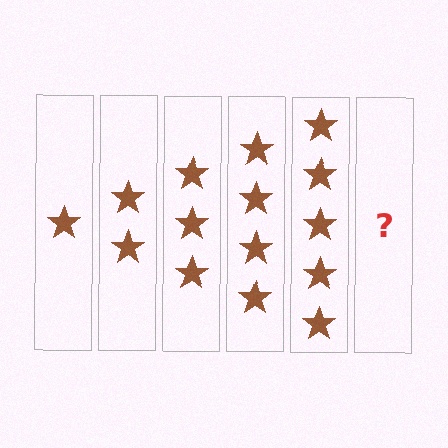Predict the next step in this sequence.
The next step is 6 stars.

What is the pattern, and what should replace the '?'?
The pattern is that each step adds one more star. The '?' should be 6 stars.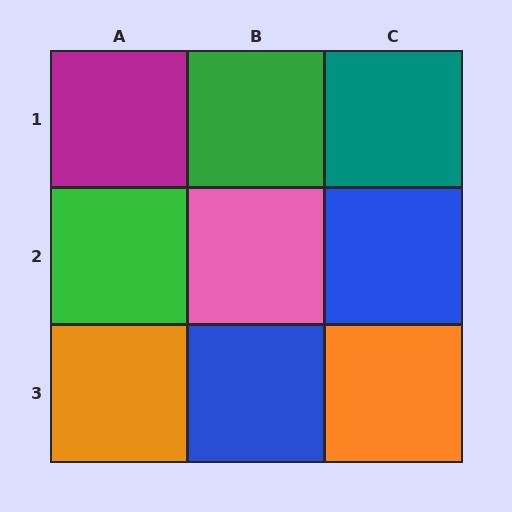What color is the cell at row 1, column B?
Green.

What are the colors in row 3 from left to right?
Orange, blue, orange.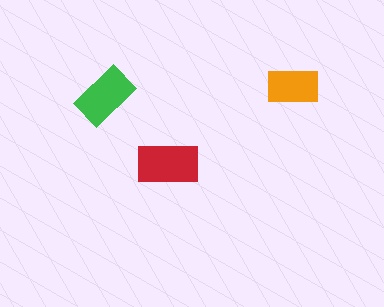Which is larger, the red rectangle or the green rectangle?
The red one.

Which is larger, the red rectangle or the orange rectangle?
The red one.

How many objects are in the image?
There are 3 objects in the image.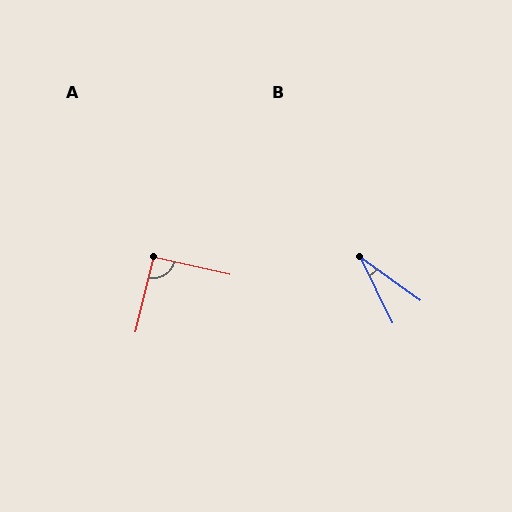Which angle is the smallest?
B, at approximately 28 degrees.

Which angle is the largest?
A, at approximately 91 degrees.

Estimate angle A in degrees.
Approximately 91 degrees.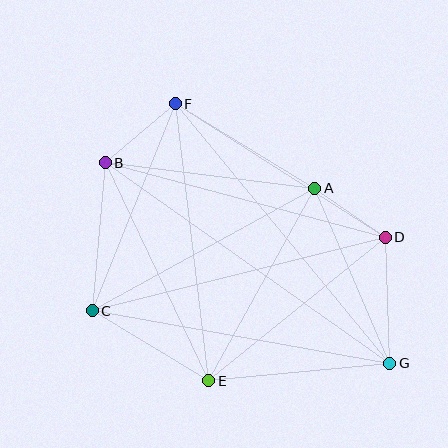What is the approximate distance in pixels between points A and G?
The distance between A and G is approximately 190 pixels.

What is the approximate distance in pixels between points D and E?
The distance between D and E is approximately 228 pixels.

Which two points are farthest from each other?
Points B and G are farthest from each other.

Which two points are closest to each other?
Points A and D are closest to each other.